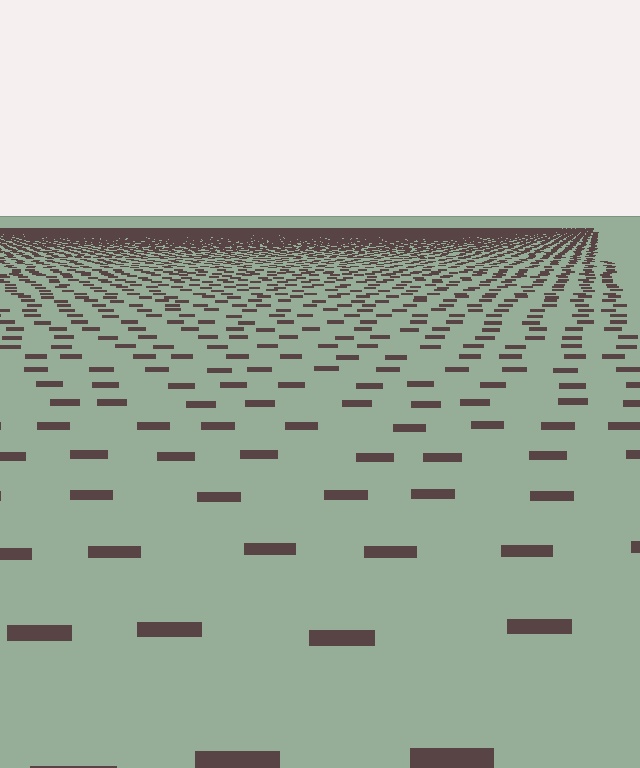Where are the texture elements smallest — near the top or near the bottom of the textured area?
Near the top.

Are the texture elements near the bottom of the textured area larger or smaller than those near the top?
Larger. Near the bottom, elements are closer to the viewer and appear at a bigger on-screen size.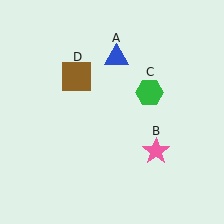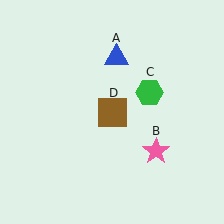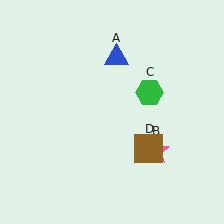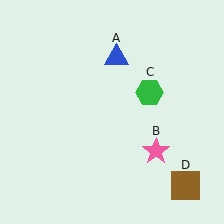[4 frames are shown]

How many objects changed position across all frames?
1 object changed position: brown square (object D).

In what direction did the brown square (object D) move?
The brown square (object D) moved down and to the right.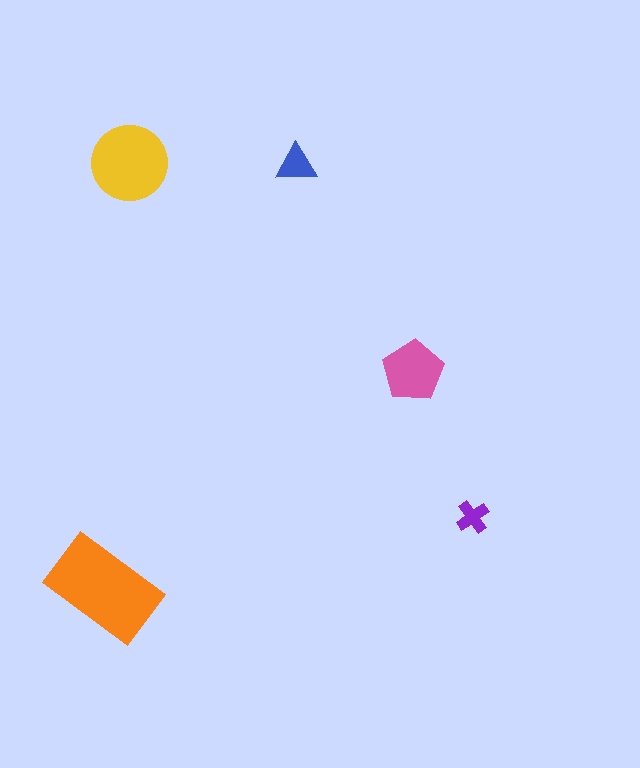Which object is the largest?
The orange rectangle.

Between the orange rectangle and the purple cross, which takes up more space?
The orange rectangle.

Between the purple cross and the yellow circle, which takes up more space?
The yellow circle.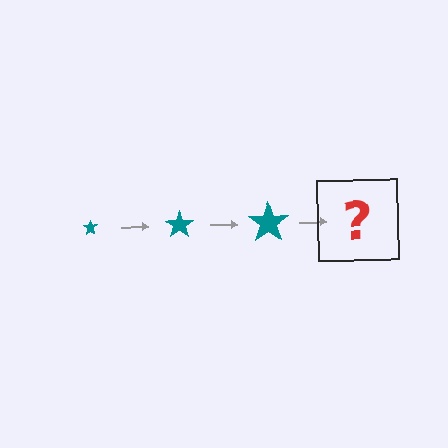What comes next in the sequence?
The next element should be a teal star, larger than the previous one.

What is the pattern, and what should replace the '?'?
The pattern is that the star gets progressively larger each step. The '?' should be a teal star, larger than the previous one.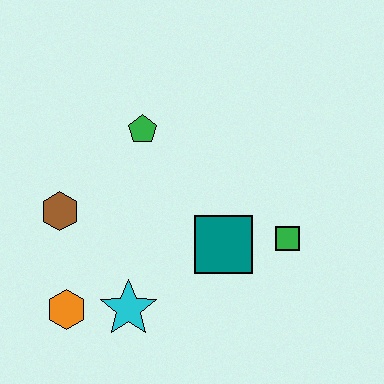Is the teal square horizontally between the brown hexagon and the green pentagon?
No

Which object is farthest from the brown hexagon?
The green square is farthest from the brown hexagon.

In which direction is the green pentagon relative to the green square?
The green pentagon is to the left of the green square.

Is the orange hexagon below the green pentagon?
Yes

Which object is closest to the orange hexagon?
The cyan star is closest to the orange hexagon.